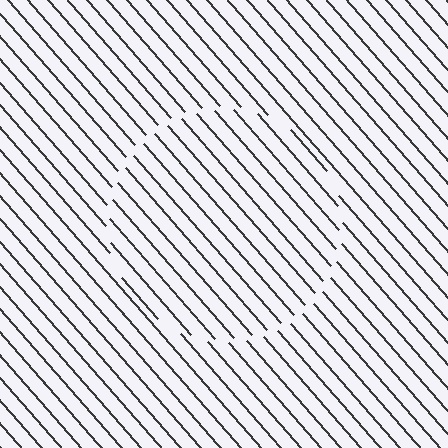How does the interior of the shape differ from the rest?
The interior of the shape contains the same grating, shifted by half a period — the contour is defined by the phase discontinuity where line-ends from the inner and outer gratings abut.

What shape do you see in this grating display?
An illusory circle. The interior of the shape contains the same grating, shifted by half a period — the contour is defined by the phase discontinuity where line-ends from the inner and outer gratings abut.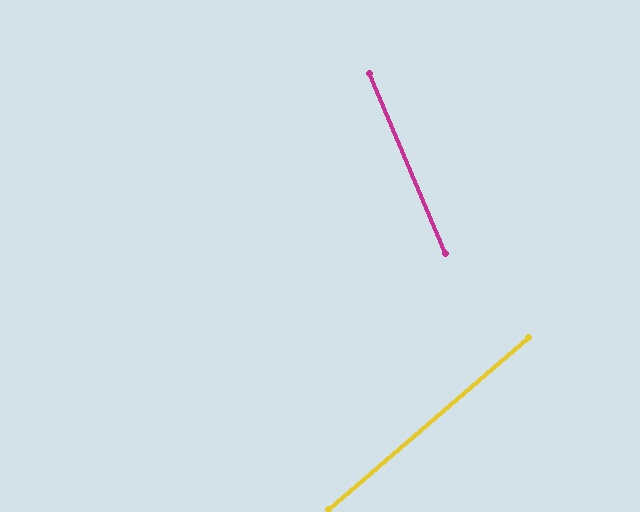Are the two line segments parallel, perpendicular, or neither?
Neither parallel nor perpendicular — they differ by about 73°.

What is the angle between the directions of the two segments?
Approximately 73 degrees.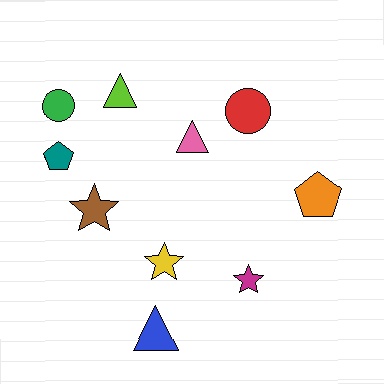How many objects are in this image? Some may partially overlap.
There are 10 objects.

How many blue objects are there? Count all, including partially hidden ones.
There is 1 blue object.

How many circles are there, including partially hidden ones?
There are 2 circles.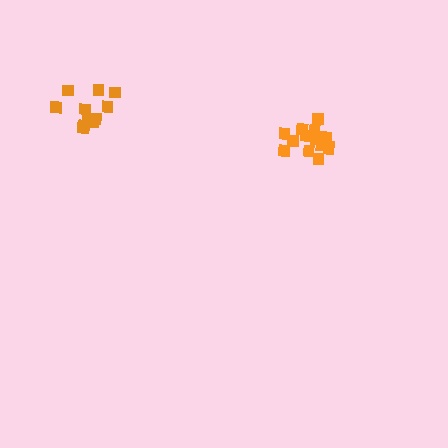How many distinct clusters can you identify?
There are 2 distinct clusters.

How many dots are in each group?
Group 1: 11 dots, Group 2: 15 dots (26 total).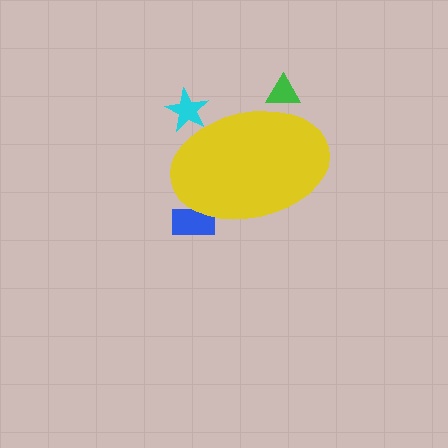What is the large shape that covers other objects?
A yellow ellipse.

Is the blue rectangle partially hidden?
Yes, the blue rectangle is partially hidden behind the yellow ellipse.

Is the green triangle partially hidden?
Yes, the green triangle is partially hidden behind the yellow ellipse.